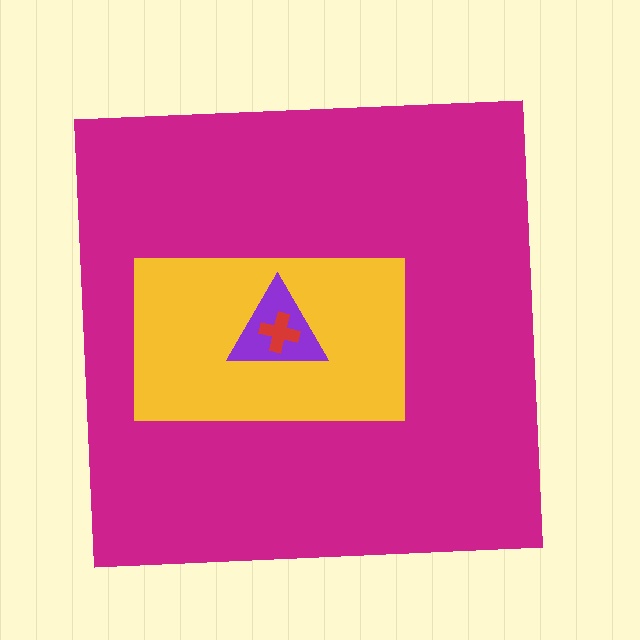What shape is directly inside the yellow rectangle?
The purple triangle.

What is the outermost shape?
The magenta square.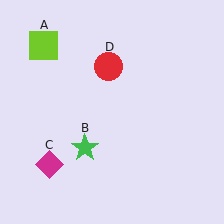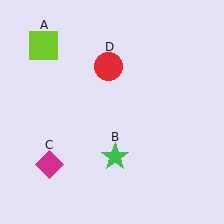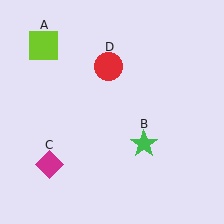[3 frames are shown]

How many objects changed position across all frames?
1 object changed position: green star (object B).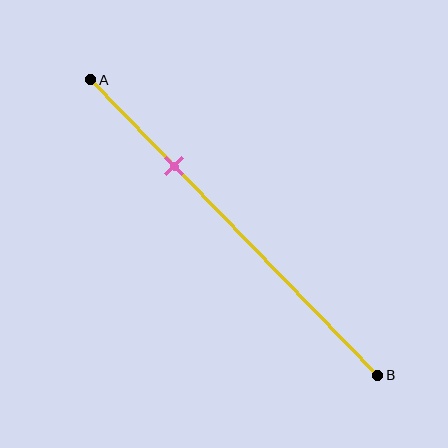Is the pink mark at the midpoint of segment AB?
No, the mark is at about 30% from A, not at the 50% midpoint.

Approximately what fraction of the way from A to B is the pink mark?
The pink mark is approximately 30% of the way from A to B.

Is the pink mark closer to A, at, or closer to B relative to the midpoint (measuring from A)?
The pink mark is closer to point A than the midpoint of segment AB.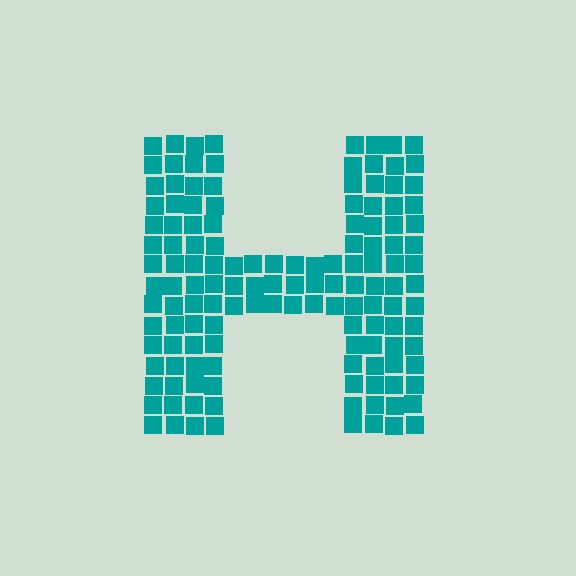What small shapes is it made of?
It is made of small squares.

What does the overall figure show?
The overall figure shows the letter H.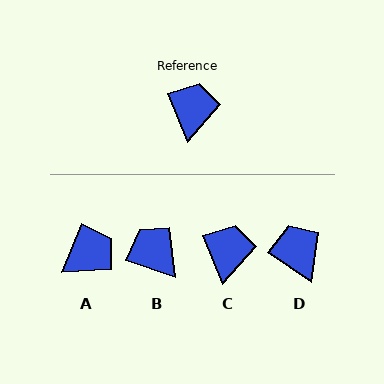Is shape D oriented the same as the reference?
No, it is off by about 33 degrees.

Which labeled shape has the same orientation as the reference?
C.